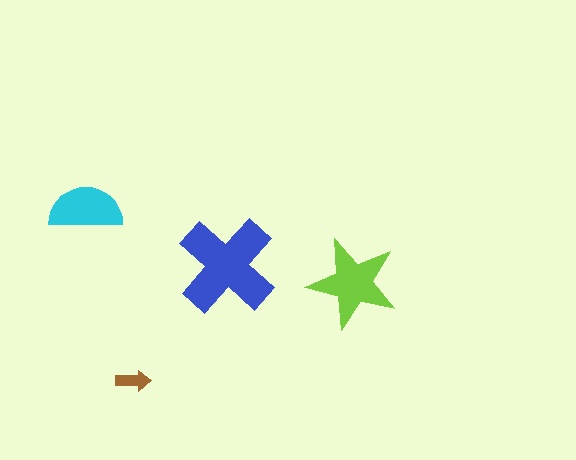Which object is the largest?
The blue cross.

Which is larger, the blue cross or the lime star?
The blue cross.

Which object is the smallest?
The brown arrow.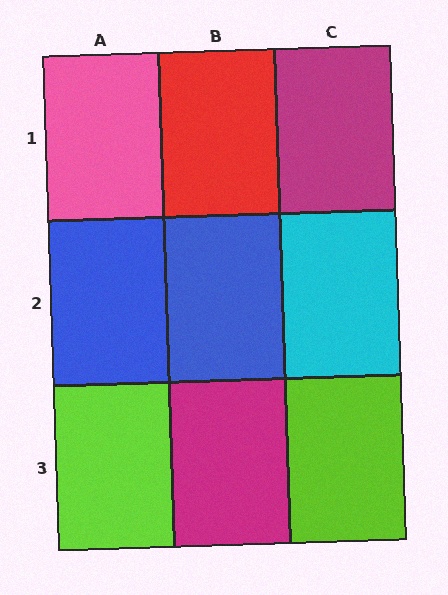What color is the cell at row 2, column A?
Blue.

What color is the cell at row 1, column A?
Pink.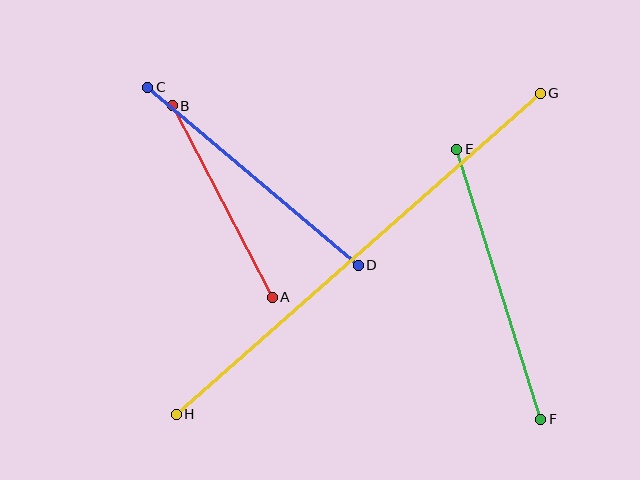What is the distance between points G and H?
The distance is approximately 485 pixels.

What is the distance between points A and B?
The distance is approximately 216 pixels.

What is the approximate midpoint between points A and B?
The midpoint is at approximately (222, 201) pixels.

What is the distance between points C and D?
The distance is approximately 276 pixels.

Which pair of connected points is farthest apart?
Points G and H are farthest apart.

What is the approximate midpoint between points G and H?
The midpoint is at approximately (358, 254) pixels.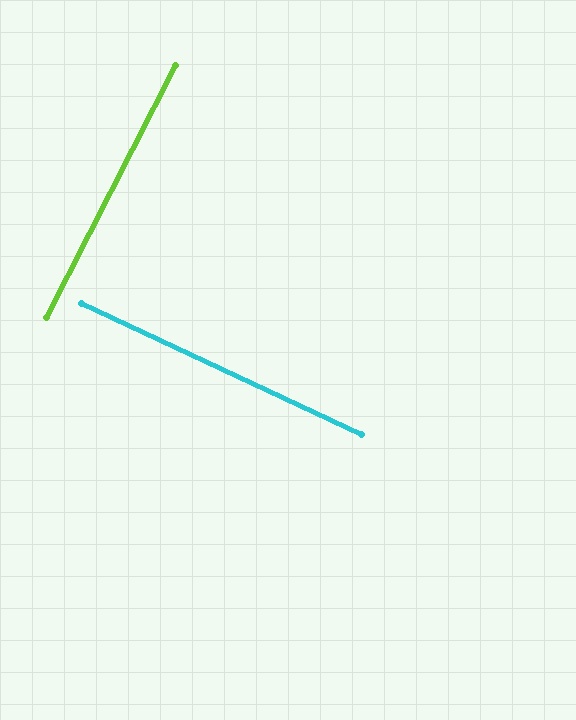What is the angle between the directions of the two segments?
Approximately 88 degrees.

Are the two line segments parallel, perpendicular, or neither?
Perpendicular — they meet at approximately 88°.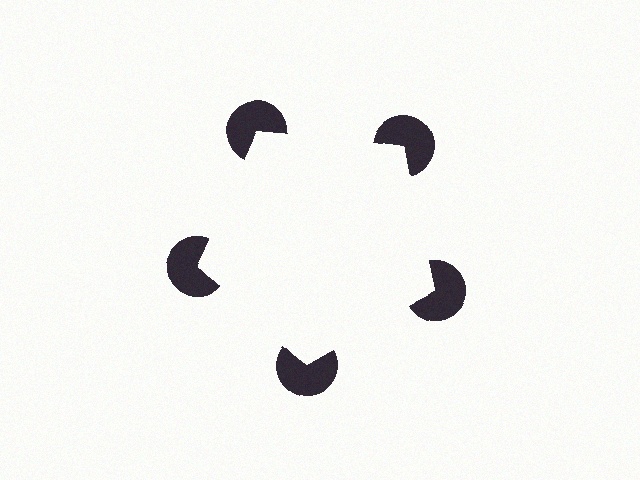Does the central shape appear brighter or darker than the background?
It typically appears slightly brighter than the background, even though no actual brightness change is drawn.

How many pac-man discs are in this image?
There are 5 — one at each vertex of the illusory pentagon.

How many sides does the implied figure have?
5 sides.